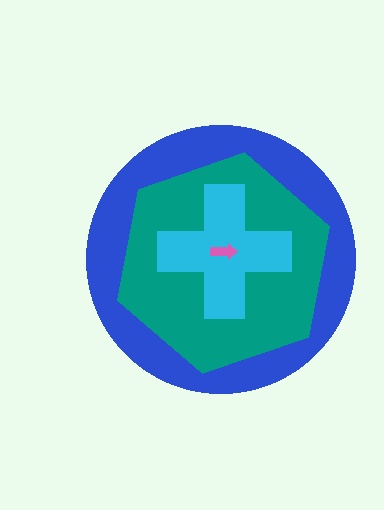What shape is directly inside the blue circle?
The teal hexagon.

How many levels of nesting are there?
4.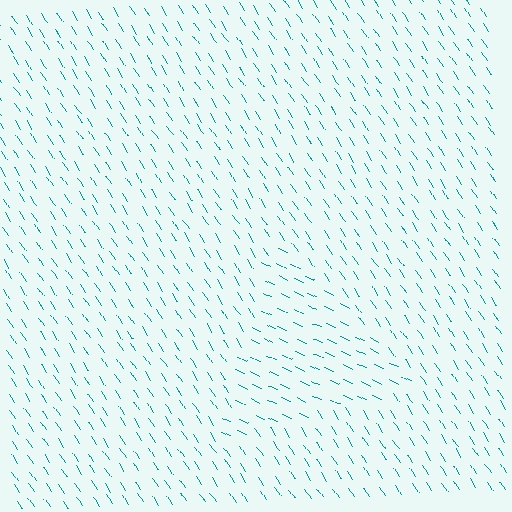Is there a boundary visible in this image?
Yes, there is a texture boundary formed by a change in line orientation.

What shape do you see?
I see a triangle.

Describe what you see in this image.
The image is filled with small teal line segments. A triangle region in the image has lines oriented differently from the surrounding lines, creating a visible texture boundary.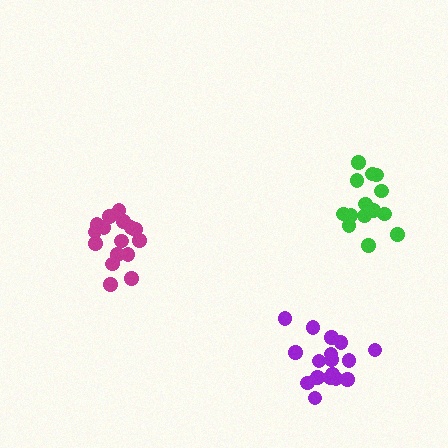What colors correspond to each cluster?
The clusters are colored: magenta, green, purple.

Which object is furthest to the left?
The magenta cluster is leftmost.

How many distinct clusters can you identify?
There are 3 distinct clusters.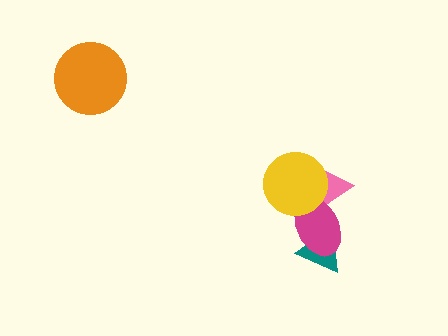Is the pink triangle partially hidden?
Yes, it is partially covered by another shape.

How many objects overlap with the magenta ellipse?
3 objects overlap with the magenta ellipse.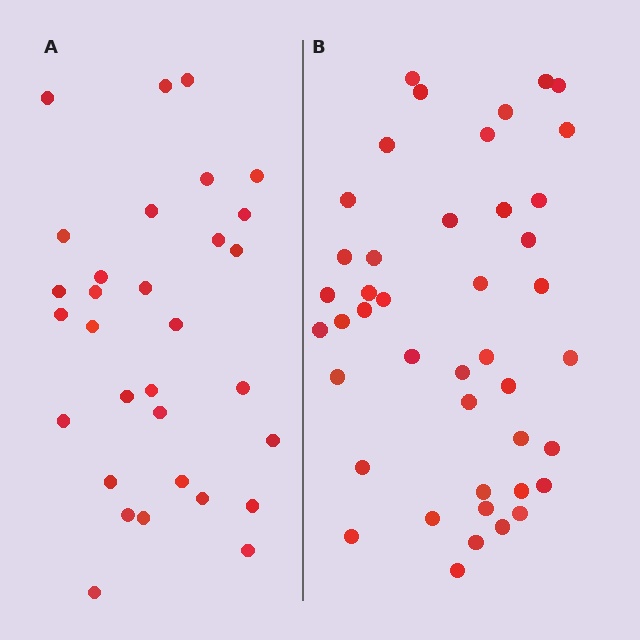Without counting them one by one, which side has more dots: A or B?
Region B (the right region) has more dots.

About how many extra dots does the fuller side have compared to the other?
Region B has roughly 12 or so more dots than region A.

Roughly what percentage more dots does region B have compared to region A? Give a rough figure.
About 40% more.